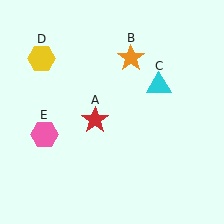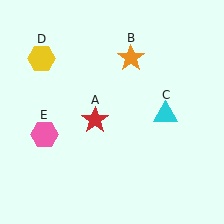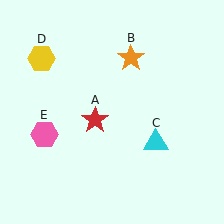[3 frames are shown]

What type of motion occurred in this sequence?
The cyan triangle (object C) rotated clockwise around the center of the scene.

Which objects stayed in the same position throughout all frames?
Red star (object A) and orange star (object B) and yellow hexagon (object D) and pink hexagon (object E) remained stationary.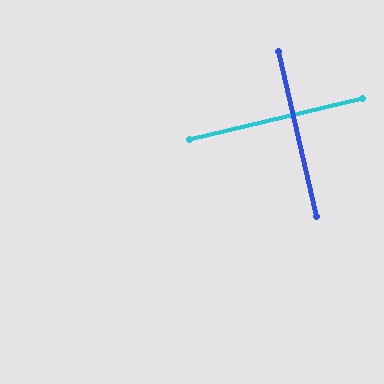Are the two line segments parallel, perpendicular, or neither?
Perpendicular — they meet at approximately 90°.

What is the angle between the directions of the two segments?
Approximately 90 degrees.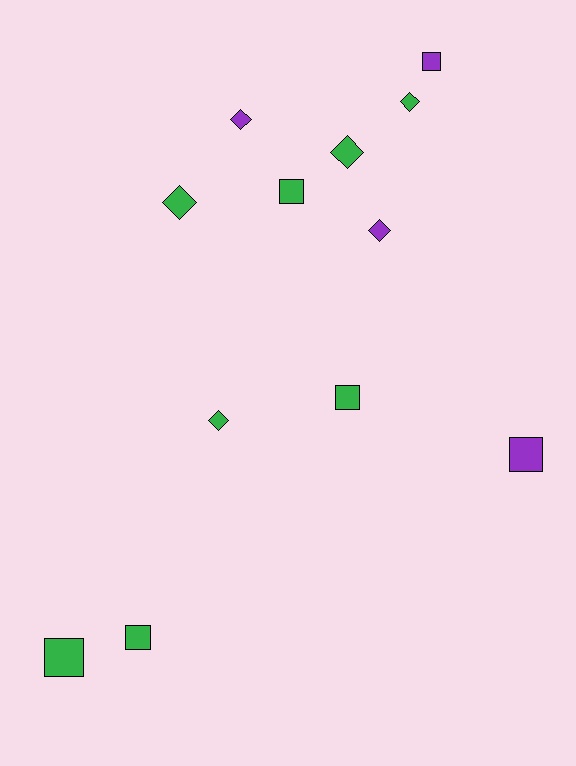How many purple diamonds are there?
There are 2 purple diamonds.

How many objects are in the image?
There are 12 objects.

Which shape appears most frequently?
Square, with 6 objects.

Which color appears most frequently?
Green, with 8 objects.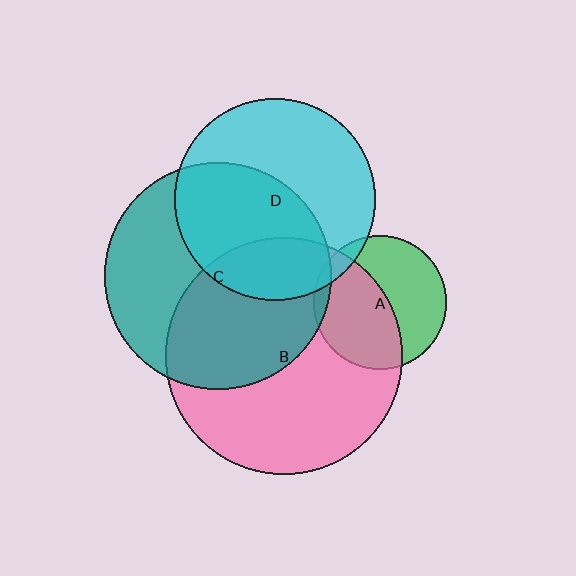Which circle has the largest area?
Circle B (pink).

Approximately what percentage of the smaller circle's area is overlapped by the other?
Approximately 50%.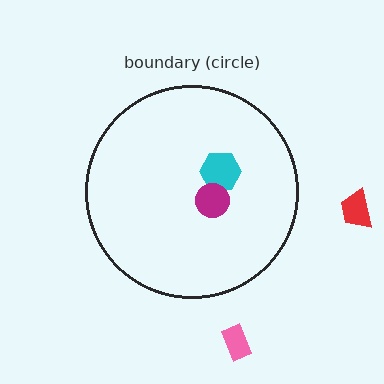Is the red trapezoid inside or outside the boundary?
Outside.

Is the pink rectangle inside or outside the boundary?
Outside.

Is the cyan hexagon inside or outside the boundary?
Inside.